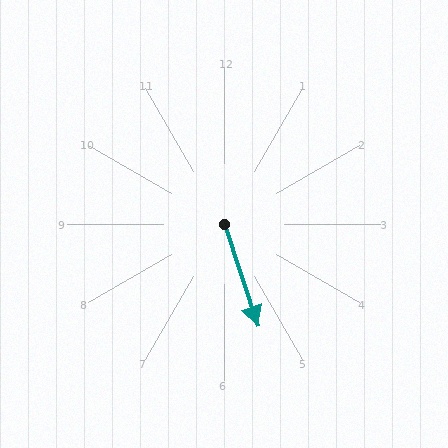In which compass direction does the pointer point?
South.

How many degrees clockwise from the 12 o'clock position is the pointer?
Approximately 162 degrees.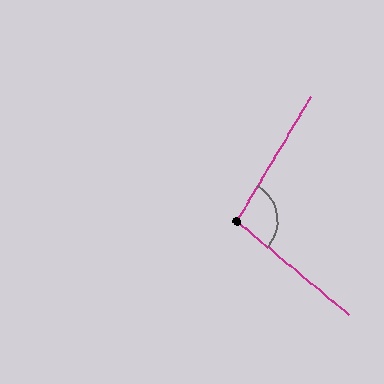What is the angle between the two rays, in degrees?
Approximately 99 degrees.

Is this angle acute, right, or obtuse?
It is obtuse.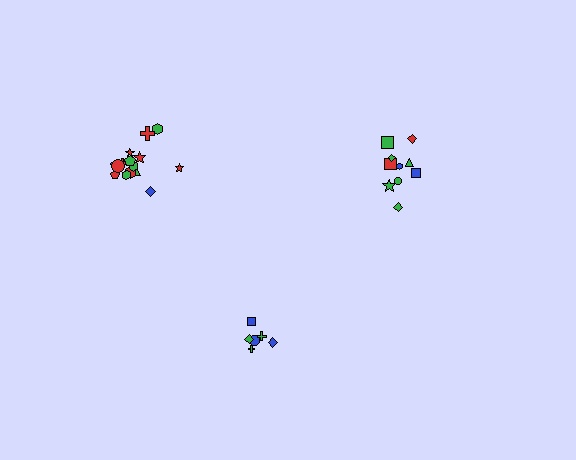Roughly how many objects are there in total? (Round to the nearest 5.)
Roughly 30 objects in total.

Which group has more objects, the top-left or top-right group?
The top-left group.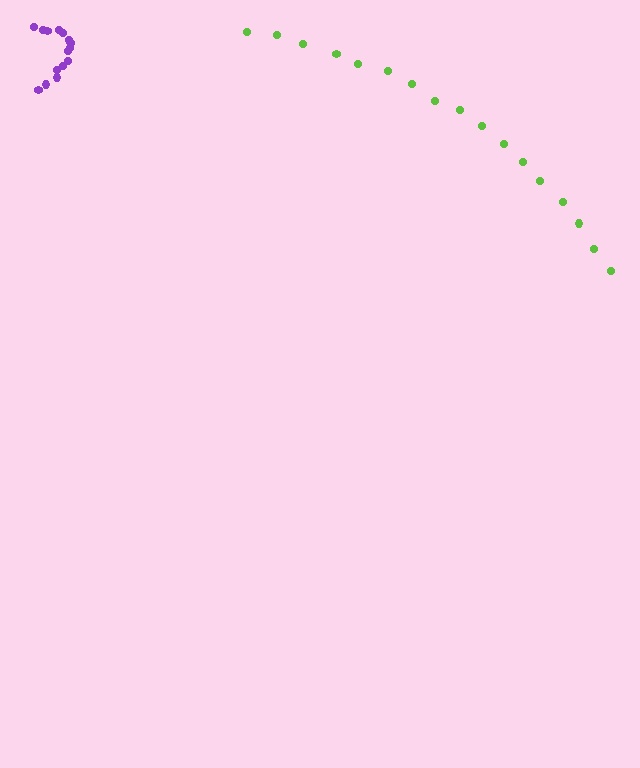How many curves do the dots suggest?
There are 2 distinct paths.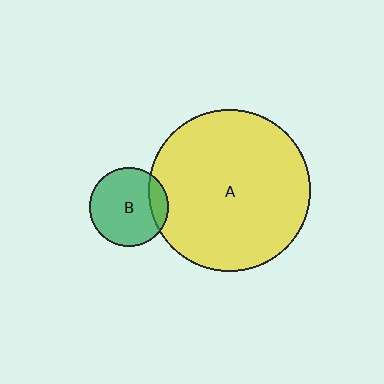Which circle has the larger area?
Circle A (yellow).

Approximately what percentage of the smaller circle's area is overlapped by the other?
Approximately 15%.